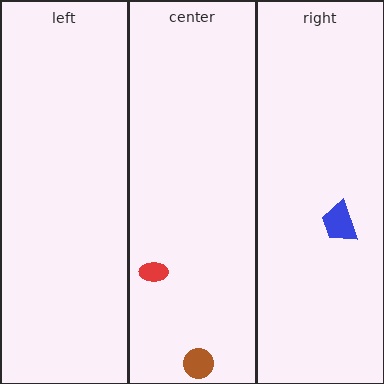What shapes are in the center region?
The brown circle, the red ellipse.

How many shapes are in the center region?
2.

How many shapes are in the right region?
1.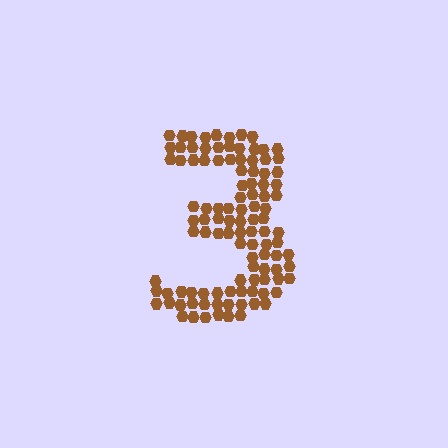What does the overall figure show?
The overall figure shows the digit 3.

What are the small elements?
The small elements are hexagons.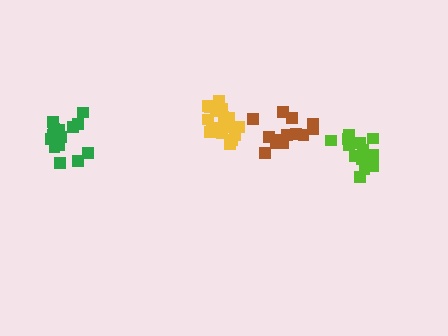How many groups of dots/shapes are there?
There are 4 groups.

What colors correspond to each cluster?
The clusters are colored: yellow, green, lime, brown.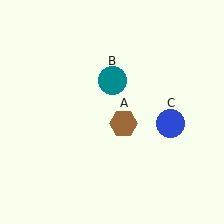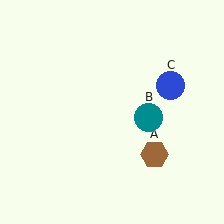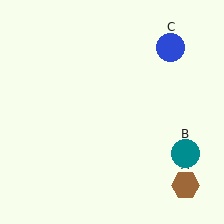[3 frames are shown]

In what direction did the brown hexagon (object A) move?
The brown hexagon (object A) moved down and to the right.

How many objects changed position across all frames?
3 objects changed position: brown hexagon (object A), teal circle (object B), blue circle (object C).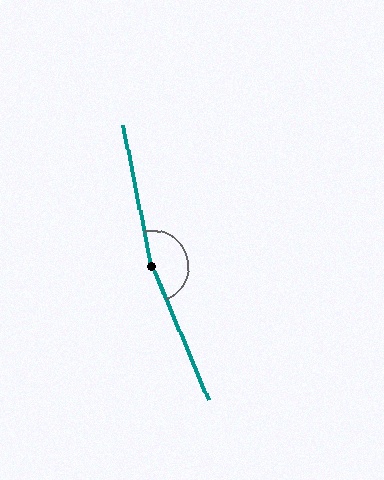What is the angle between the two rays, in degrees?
Approximately 168 degrees.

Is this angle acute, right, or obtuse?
It is obtuse.